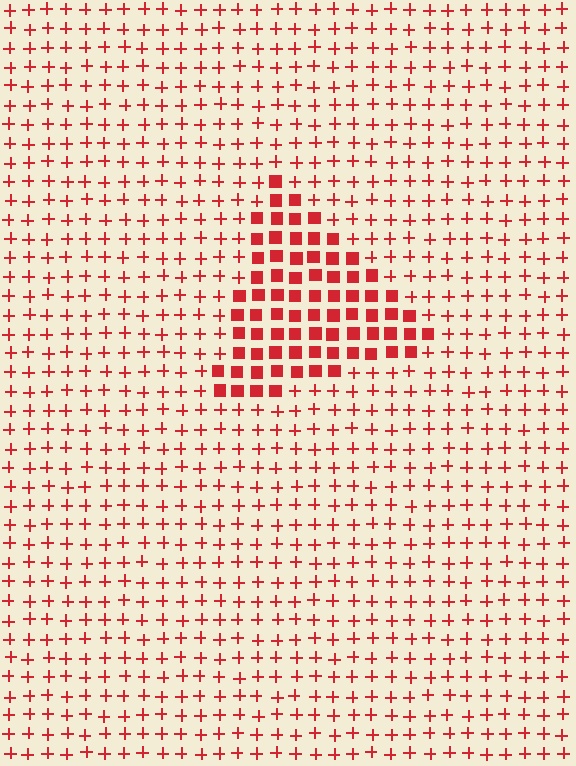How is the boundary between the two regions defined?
The boundary is defined by a change in element shape: squares inside vs. plus signs outside. All elements share the same color and spacing.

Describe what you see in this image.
The image is filled with small red elements arranged in a uniform grid. A triangle-shaped region contains squares, while the surrounding area contains plus signs. The boundary is defined purely by the change in element shape.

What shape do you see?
I see a triangle.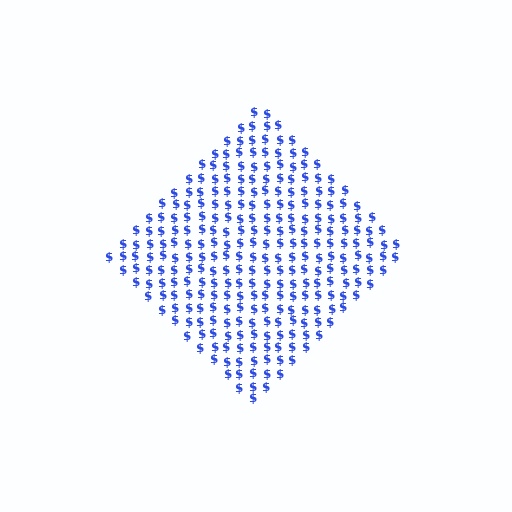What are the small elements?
The small elements are dollar signs.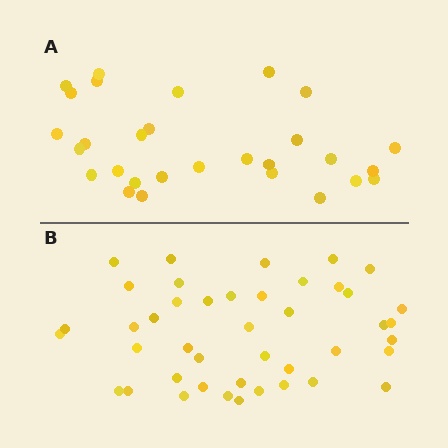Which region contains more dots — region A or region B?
Region B (the bottom region) has more dots.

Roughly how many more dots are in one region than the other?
Region B has approximately 15 more dots than region A.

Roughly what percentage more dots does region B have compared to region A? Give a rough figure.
About 50% more.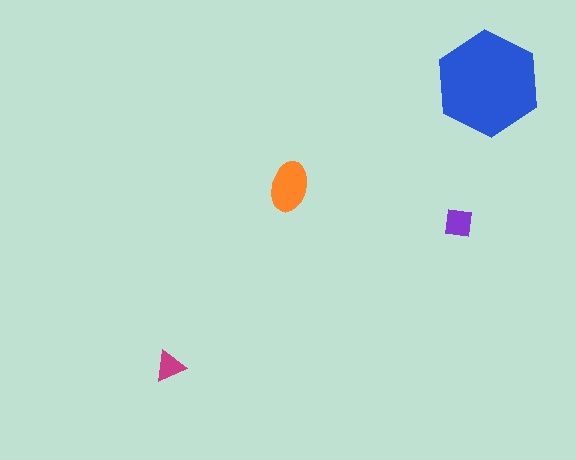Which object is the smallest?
The magenta triangle.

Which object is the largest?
The blue hexagon.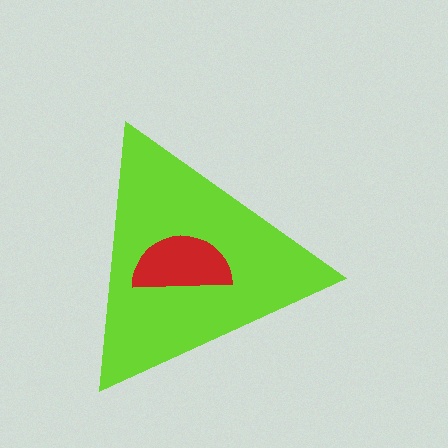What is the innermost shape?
The red semicircle.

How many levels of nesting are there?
2.